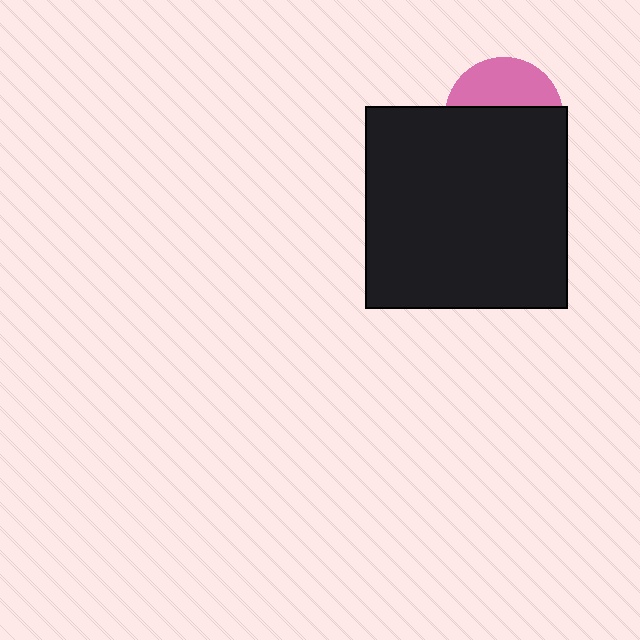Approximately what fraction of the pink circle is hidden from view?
Roughly 62% of the pink circle is hidden behind the black square.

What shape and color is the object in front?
The object in front is a black square.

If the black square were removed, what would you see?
You would see the complete pink circle.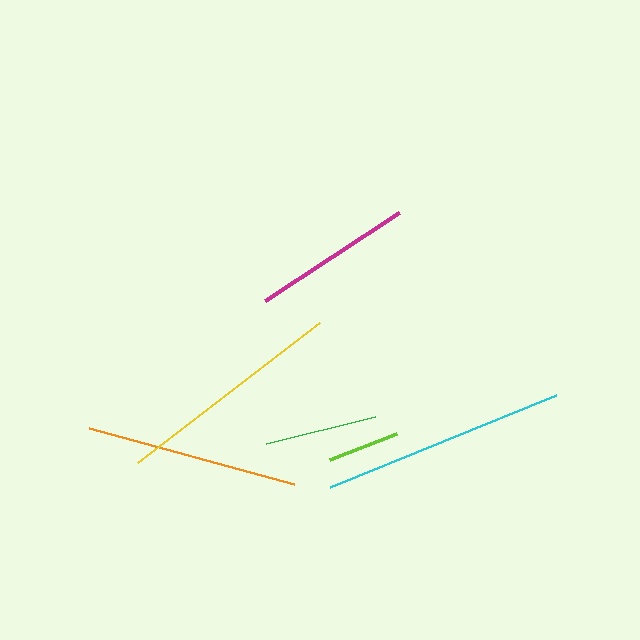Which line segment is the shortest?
The lime line is the shortest at approximately 72 pixels.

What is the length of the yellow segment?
The yellow segment is approximately 230 pixels long.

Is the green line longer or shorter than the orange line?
The orange line is longer than the green line.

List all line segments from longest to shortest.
From longest to shortest: cyan, yellow, orange, magenta, green, lime.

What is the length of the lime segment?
The lime segment is approximately 72 pixels long.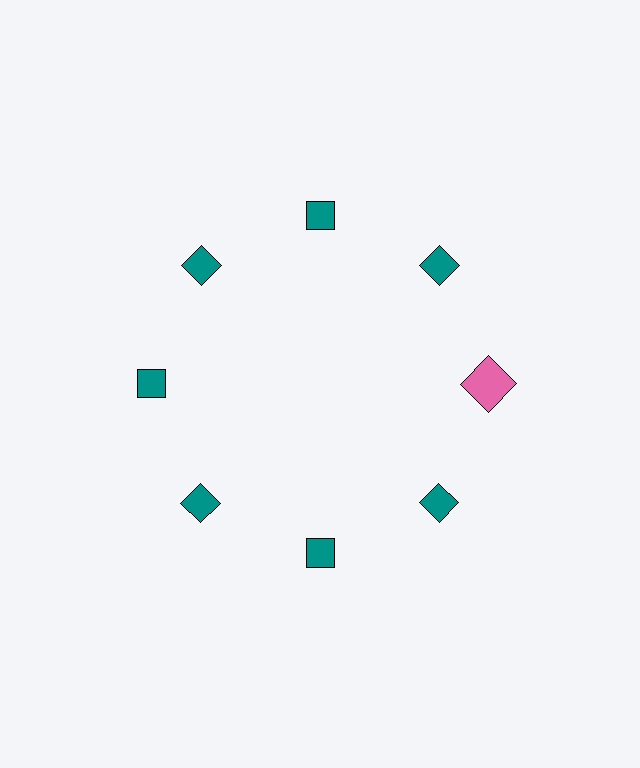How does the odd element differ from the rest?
It differs in both color (pink instead of teal) and shape (square instead of diamond).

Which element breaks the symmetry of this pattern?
The pink square at roughly the 3 o'clock position breaks the symmetry. All other shapes are teal diamonds.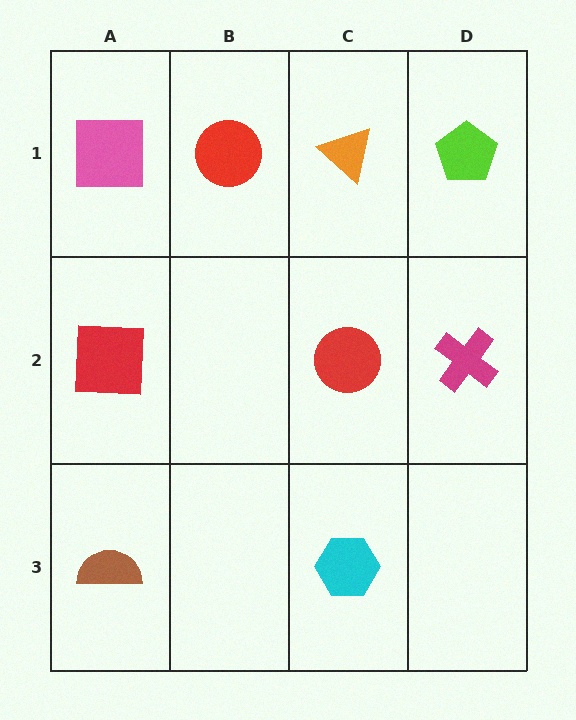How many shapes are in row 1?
4 shapes.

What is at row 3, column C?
A cyan hexagon.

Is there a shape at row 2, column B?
No, that cell is empty.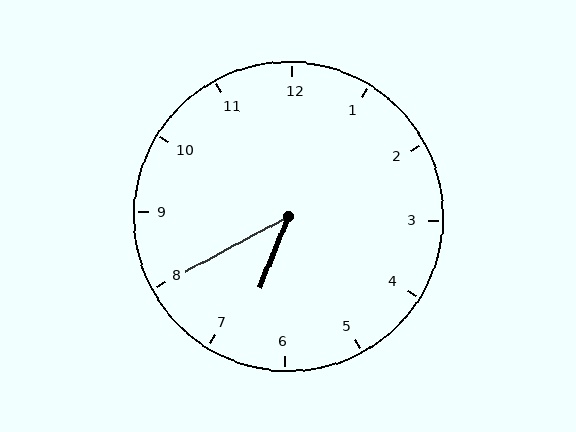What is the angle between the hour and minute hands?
Approximately 40 degrees.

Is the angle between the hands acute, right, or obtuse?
It is acute.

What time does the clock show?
6:40.